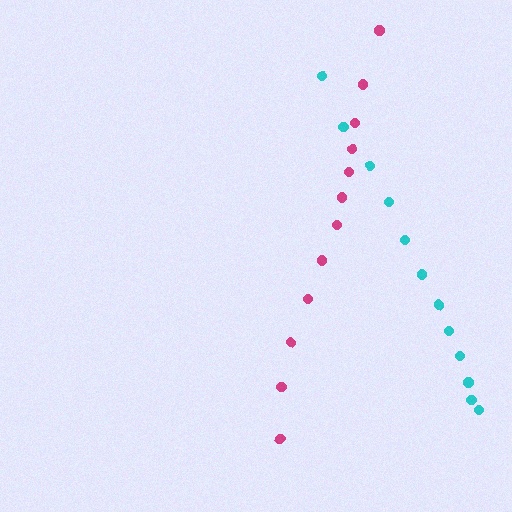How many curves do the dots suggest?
There are 2 distinct paths.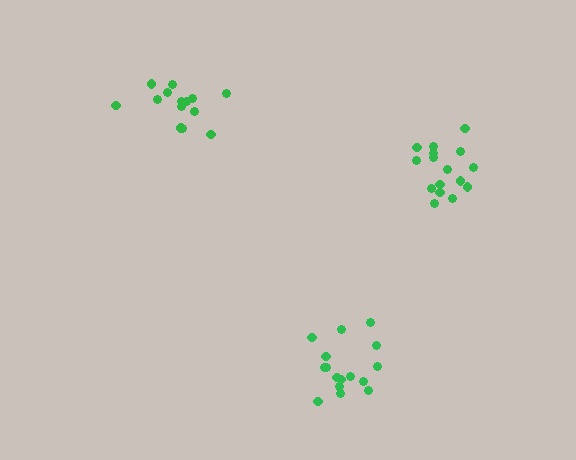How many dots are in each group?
Group 1: 16 dots, Group 2: 16 dots, Group 3: 14 dots (46 total).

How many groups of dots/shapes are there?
There are 3 groups.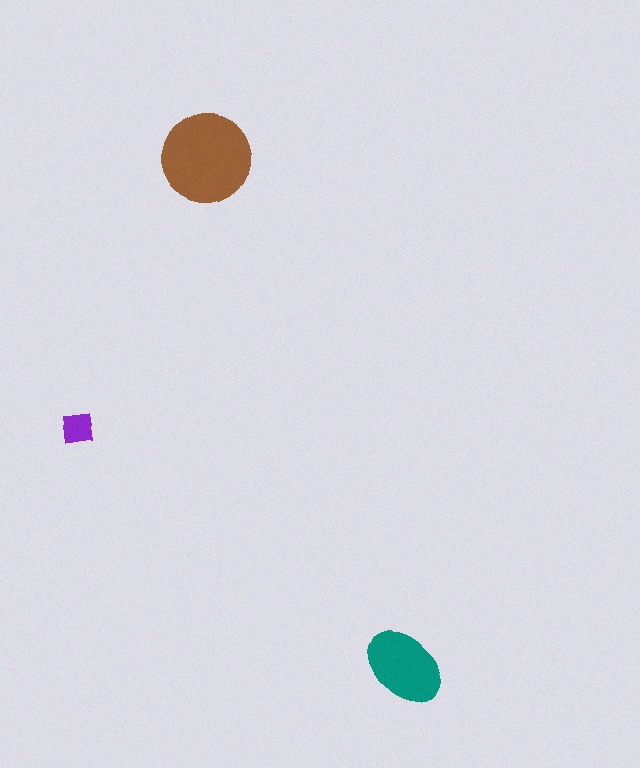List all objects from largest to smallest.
The brown circle, the teal ellipse, the purple square.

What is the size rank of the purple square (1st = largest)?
3rd.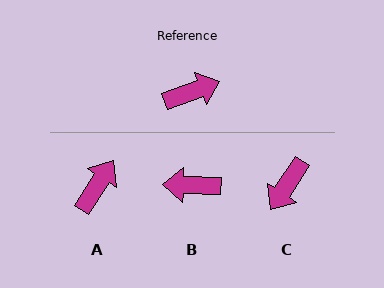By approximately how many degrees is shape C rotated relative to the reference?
Approximately 143 degrees clockwise.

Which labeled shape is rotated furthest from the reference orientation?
B, about 158 degrees away.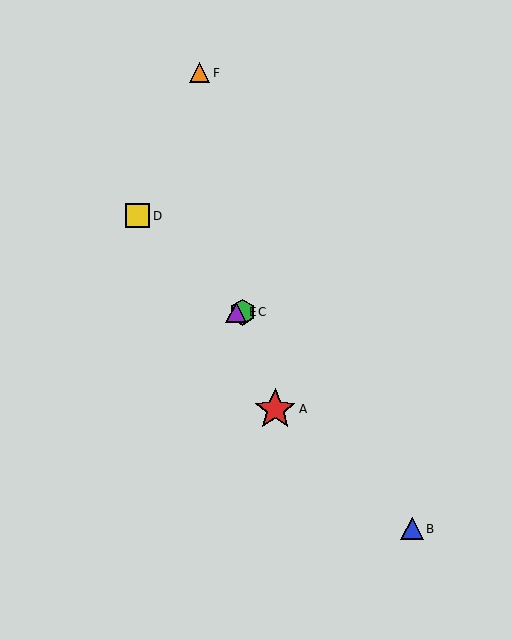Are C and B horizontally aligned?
No, C is at y≈312 and B is at y≈529.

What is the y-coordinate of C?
Object C is at y≈312.